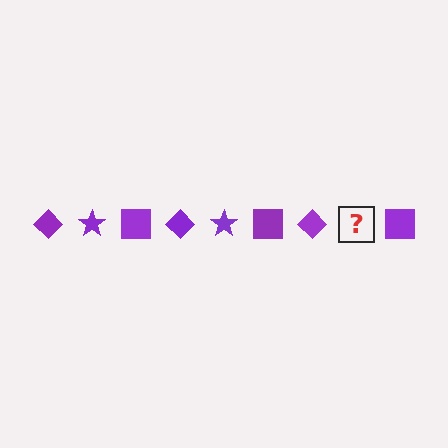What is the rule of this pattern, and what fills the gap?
The rule is that the pattern cycles through diamond, star, square shapes in purple. The gap should be filled with a purple star.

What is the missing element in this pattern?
The missing element is a purple star.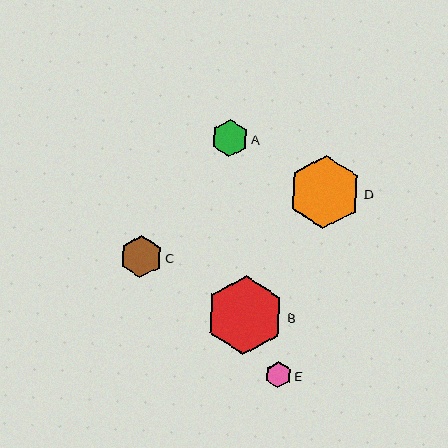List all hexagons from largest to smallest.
From largest to smallest: B, D, C, A, E.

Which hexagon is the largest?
Hexagon B is the largest with a size of approximately 79 pixels.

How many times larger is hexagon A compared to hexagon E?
Hexagon A is approximately 1.4 times the size of hexagon E.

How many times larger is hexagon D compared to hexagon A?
Hexagon D is approximately 2.0 times the size of hexagon A.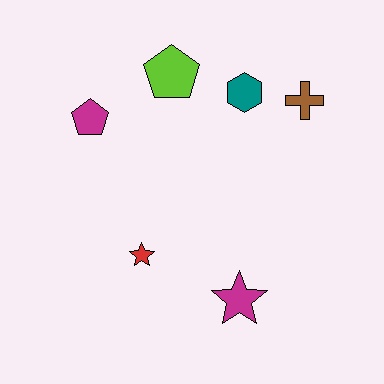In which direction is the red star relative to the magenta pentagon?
The red star is below the magenta pentagon.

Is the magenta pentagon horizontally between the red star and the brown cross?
No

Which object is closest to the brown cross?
The teal hexagon is closest to the brown cross.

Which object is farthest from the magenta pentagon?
The magenta star is farthest from the magenta pentagon.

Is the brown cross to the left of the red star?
No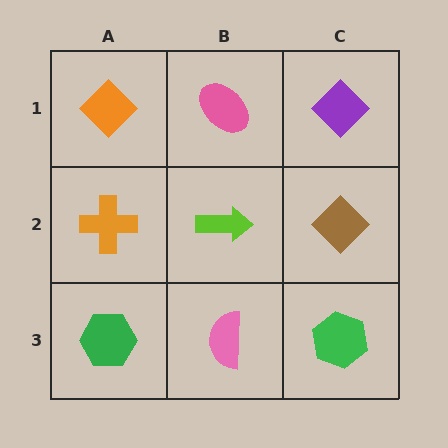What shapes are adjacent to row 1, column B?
A lime arrow (row 2, column B), an orange diamond (row 1, column A), a purple diamond (row 1, column C).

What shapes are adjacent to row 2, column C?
A purple diamond (row 1, column C), a green hexagon (row 3, column C), a lime arrow (row 2, column B).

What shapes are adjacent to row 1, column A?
An orange cross (row 2, column A), a pink ellipse (row 1, column B).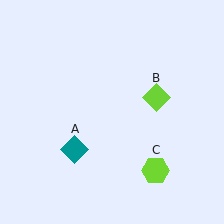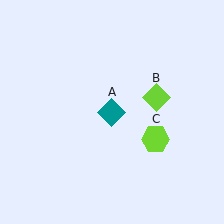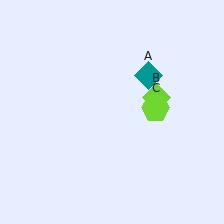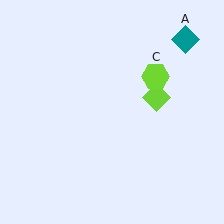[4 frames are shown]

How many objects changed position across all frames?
2 objects changed position: teal diamond (object A), lime hexagon (object C).